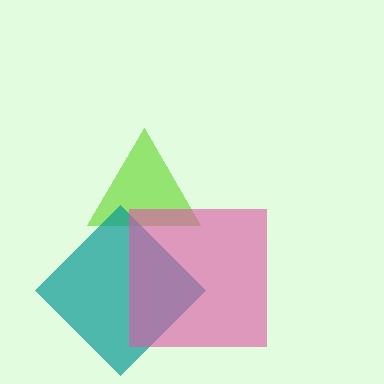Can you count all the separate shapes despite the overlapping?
Yes, there are 3 separate shapes.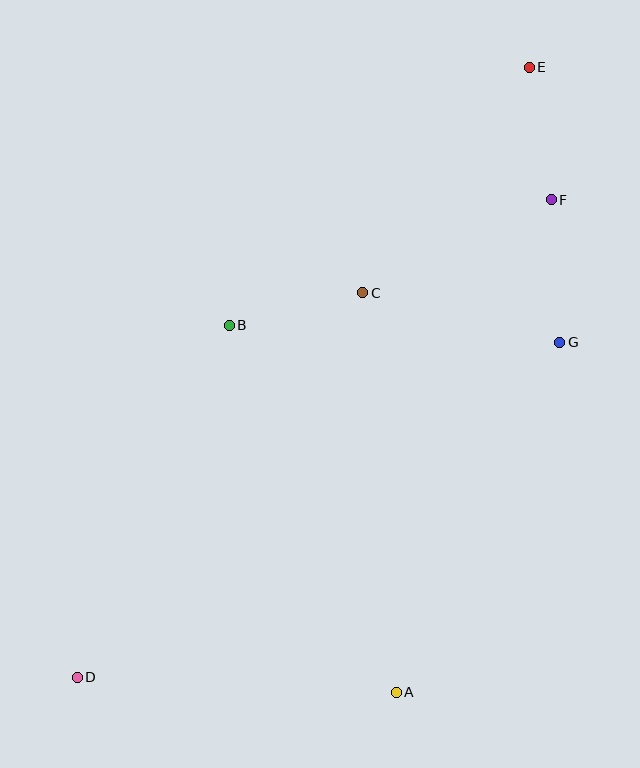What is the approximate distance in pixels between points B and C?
The distance between B and C is approximately 137 pixels.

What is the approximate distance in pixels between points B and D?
The distance between B and D is approximately 383 pixels.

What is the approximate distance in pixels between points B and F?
The distance between B and F is approximately 346 pixels.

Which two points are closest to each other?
Points E and F are closest to each other.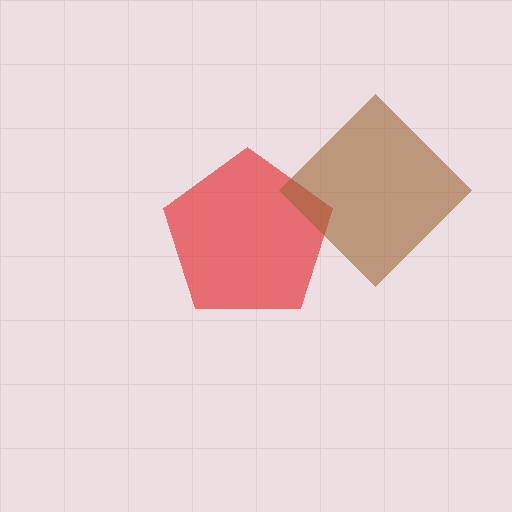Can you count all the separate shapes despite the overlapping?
Yes, there are 2 separate shapes.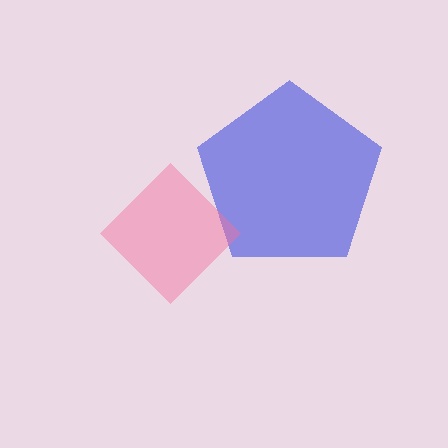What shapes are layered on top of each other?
The layered shapes are: a blue pentagon, a pink diamond.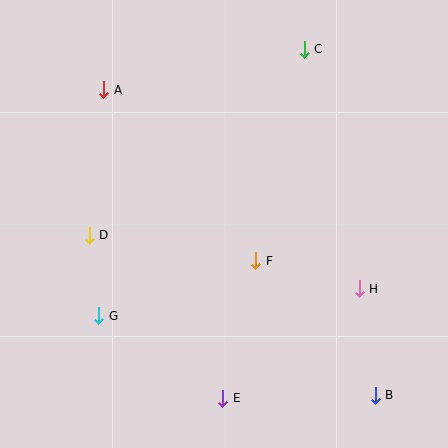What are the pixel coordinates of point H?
Point H is at (359, 289).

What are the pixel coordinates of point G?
Point G is at (99, 316).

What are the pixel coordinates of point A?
Point A is at (104, 90).